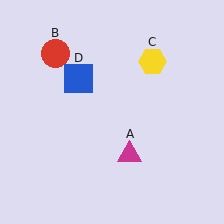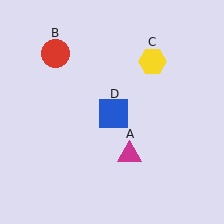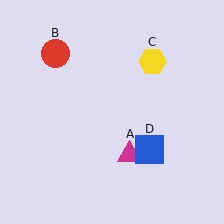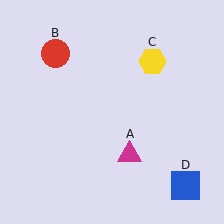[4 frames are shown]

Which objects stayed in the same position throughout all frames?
Magenta triangle (object A) and red circle (object B) and yellow hexagon (object C) remained stationary.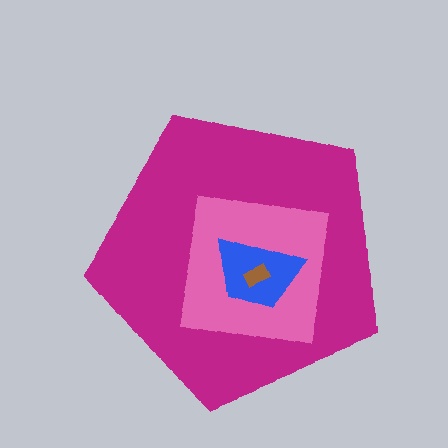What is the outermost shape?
The magenta pentagon.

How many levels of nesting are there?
4.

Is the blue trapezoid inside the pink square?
Yes.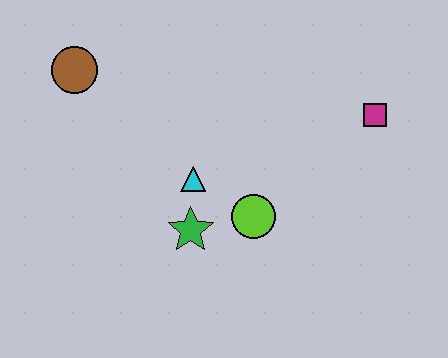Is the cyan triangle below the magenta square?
Yes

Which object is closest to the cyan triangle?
The green star is closest to the cyan triangle.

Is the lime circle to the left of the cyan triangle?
No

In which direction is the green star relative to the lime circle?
The green star is to the left of the lime circle.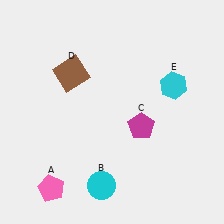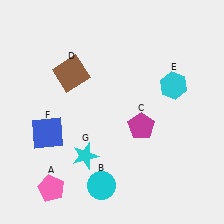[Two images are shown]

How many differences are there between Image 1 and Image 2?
There are 2 differences between the two images.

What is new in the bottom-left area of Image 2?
A cyan star (G) was added in the bottom-left area of Image 2.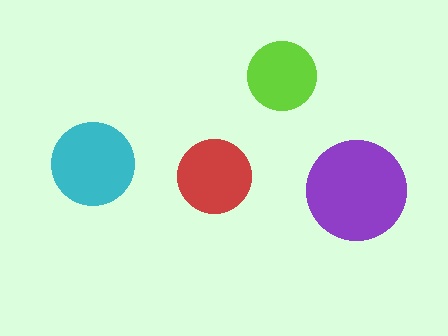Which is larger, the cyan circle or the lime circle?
The cyan one.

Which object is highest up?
The lime circle is topmost.